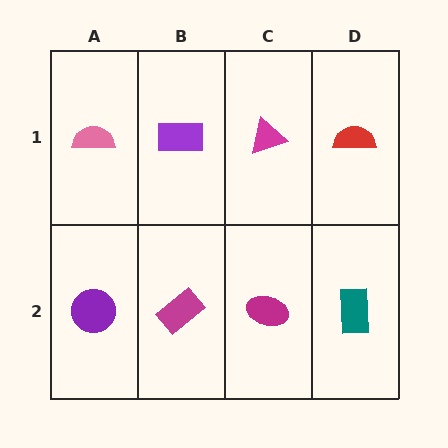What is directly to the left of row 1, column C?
A purple rectangle.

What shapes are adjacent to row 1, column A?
A purple circle (row 2, column A), a purple rectangle (row 1, column B).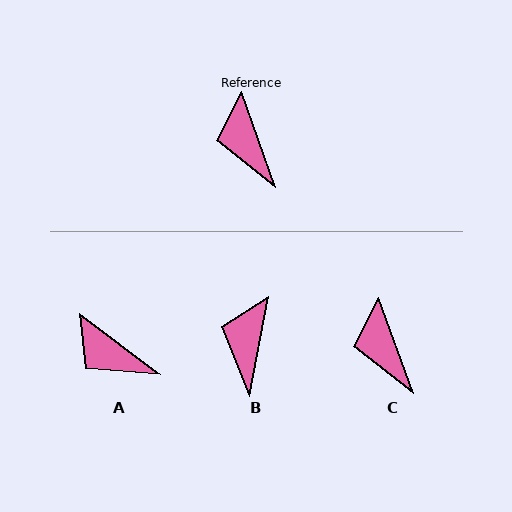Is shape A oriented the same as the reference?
No, it is off by about 33 degrees.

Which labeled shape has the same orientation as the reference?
C.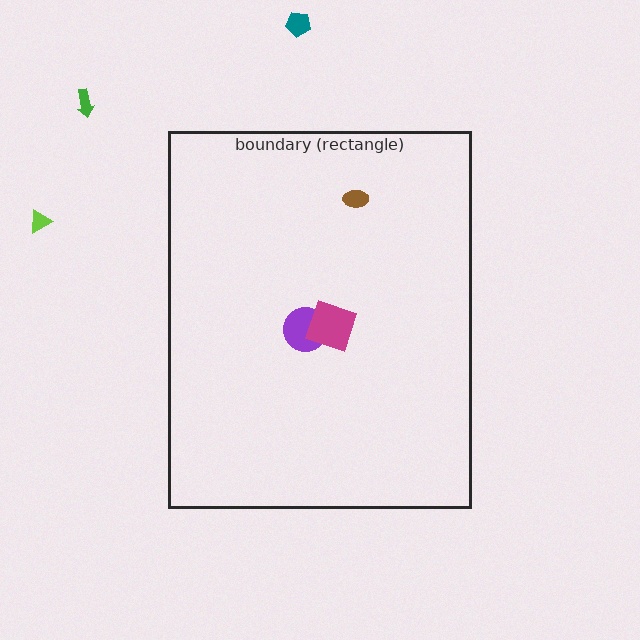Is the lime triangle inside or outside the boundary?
Outside.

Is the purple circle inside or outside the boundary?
Inside.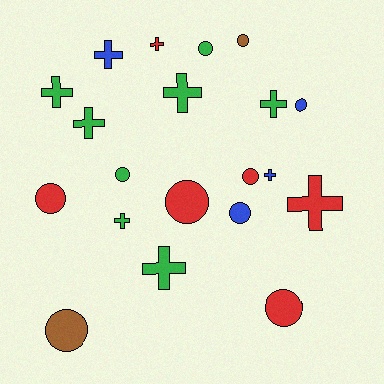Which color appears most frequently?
Green, with 8 objects.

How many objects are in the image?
There are 20 objects.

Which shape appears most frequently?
Circle, with 10 objects.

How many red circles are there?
There are 4 red circles.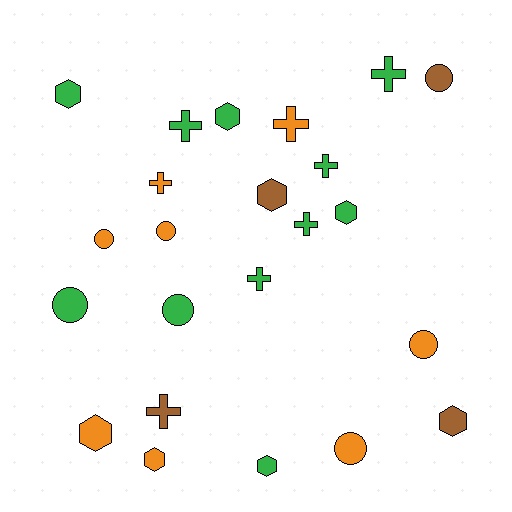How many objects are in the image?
There are 23 objects.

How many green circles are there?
There are 2 green circles.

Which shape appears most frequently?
Cross, with 8 objects.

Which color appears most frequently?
Green, with 11 objects.